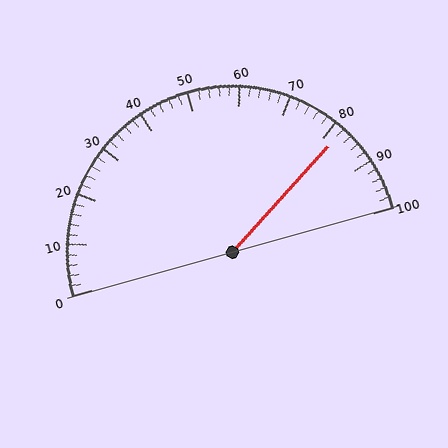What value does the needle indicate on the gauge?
The needle indicates approximately 82.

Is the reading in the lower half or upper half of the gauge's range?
The reading is in the upper half of the range (0 to 100).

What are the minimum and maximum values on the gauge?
The gauge ranges from 0 to 100.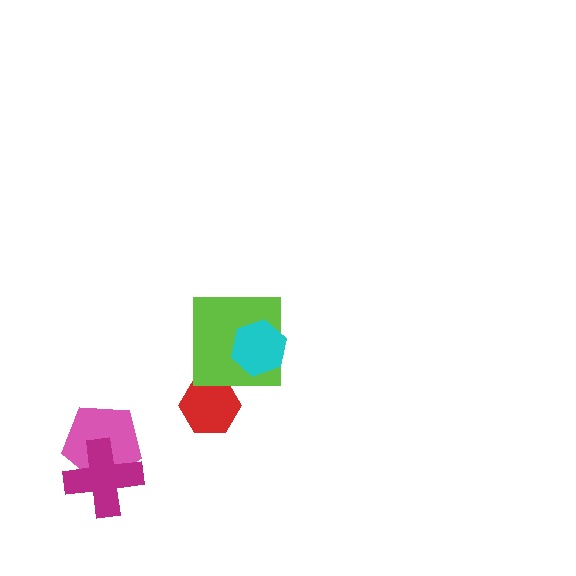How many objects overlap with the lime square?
1 object overlaps with the lime square.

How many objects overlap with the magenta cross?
1 object overlaps with the magenta cross.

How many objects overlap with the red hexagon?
0 objects overlap with the red hexagon.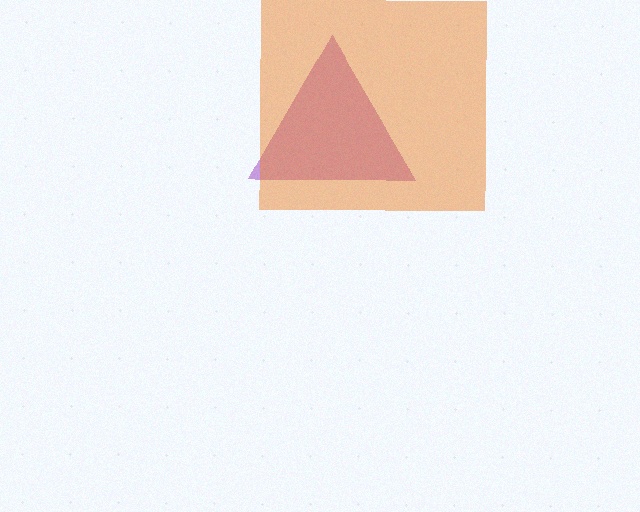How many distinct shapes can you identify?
There are 2 distinct shapes: a purple triangle, an orange square.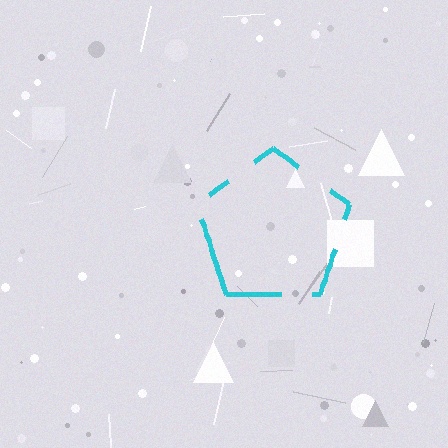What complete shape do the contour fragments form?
The contour fragments form a pentagon.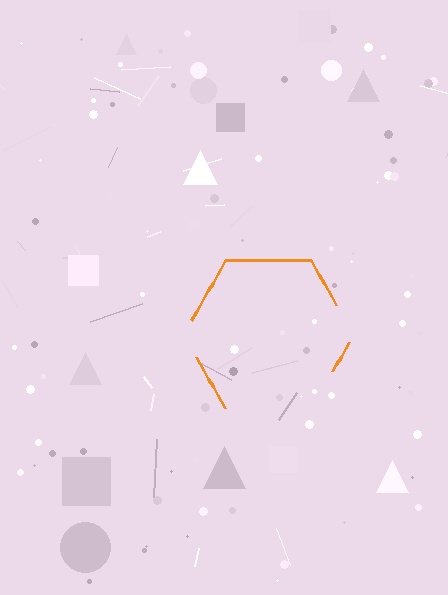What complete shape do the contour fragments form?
The contour fragments form a hexagon.